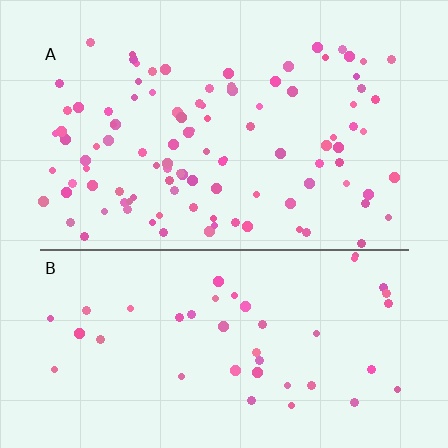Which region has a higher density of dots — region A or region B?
A (the top).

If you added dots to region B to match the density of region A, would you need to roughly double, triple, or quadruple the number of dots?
Approximately double.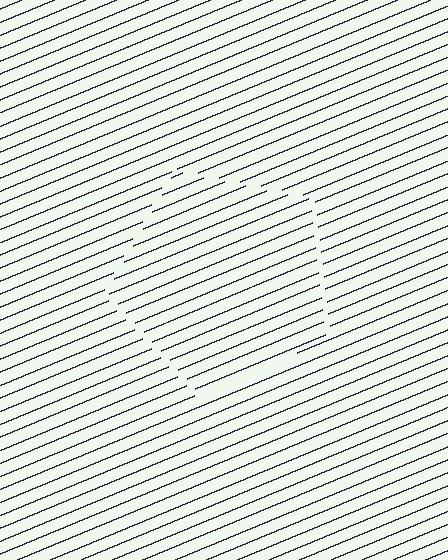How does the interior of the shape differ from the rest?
The interior of the shape contains the same grating, shifted by half a period — the contour is defined by the phase discontinuity where line-ends from the inner and outer gratings abut.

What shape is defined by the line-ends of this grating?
An illusory pentagon. The interior of the shape contains the same grating, shifted by half a period — the contour is defined by the phase discontinuity where line-ends from the inner and outer gratings abut.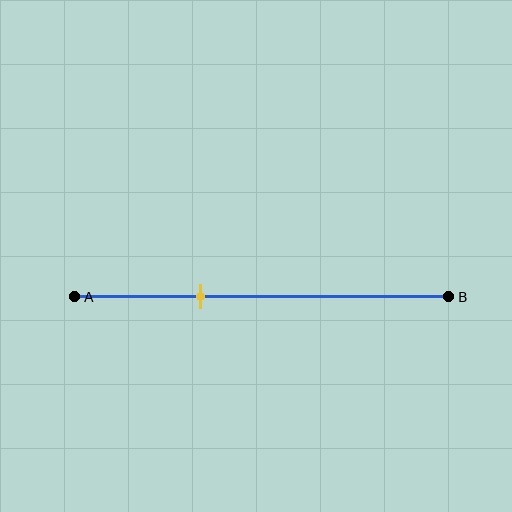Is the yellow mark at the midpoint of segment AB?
No, the mark is at about 35% from A, not at the 50% midpoint.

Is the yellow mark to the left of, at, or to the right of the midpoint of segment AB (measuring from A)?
The yellow mark is to the left of the midpoint of segment AB.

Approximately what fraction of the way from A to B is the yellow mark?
The yellow mark is approximately 35% of the way from A to B.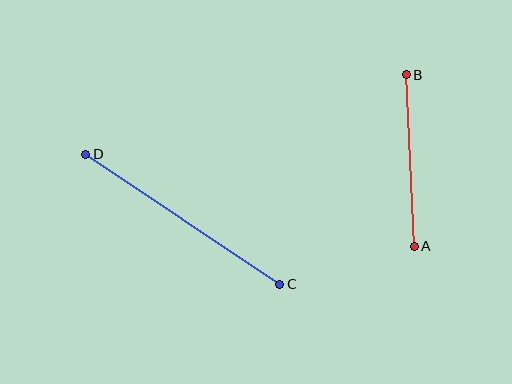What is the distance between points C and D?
The distance is approximately 234 pixels.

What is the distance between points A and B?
The distance is approximately 172 pixels.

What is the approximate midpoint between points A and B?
The midpoint is at approximately (410, 161) pixels.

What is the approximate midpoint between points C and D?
The midpoint is at approximately (183, 219) pixels.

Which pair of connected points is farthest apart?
Points C and D are farthest apart.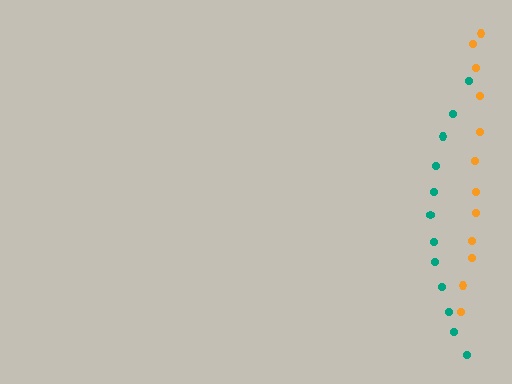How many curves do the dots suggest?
There are 2 distinct paths.